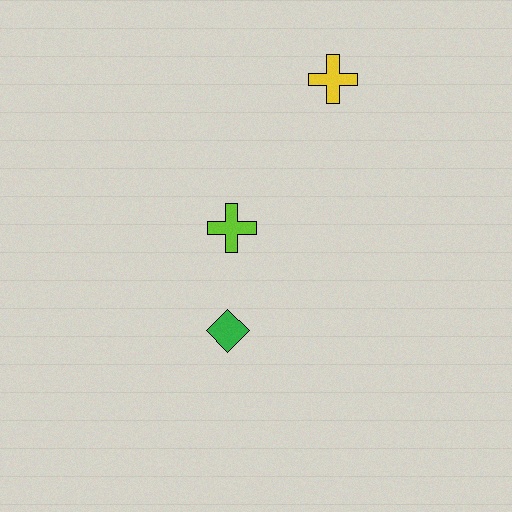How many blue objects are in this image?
There are no blue objects.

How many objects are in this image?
There are 3 objects.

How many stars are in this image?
There are no stars.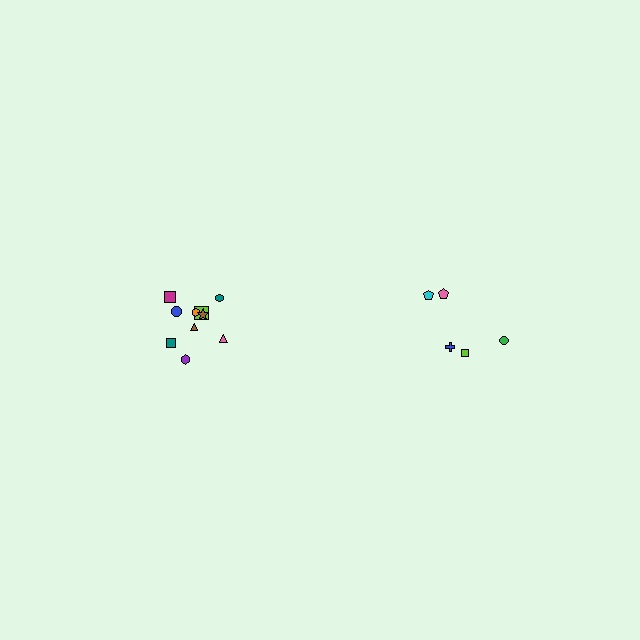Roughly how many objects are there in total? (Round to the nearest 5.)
Roughly 15 objects in total.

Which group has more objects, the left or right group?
The left group.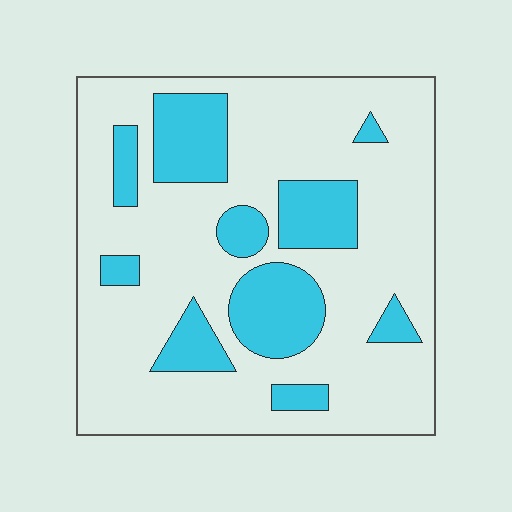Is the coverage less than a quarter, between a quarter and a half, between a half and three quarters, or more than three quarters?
Less than a quarter.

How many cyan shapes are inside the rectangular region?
10.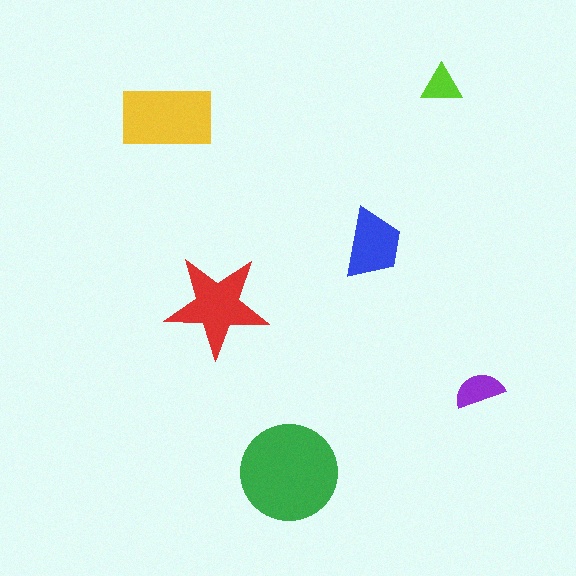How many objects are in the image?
There are 6 objects in the image.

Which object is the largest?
The green circle.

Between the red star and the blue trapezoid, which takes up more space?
The red star.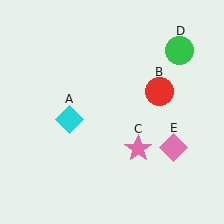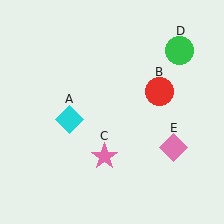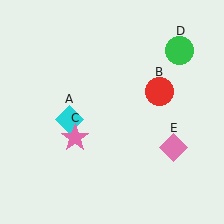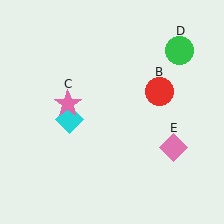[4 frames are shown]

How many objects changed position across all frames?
1 object changed position: pink star (object C).